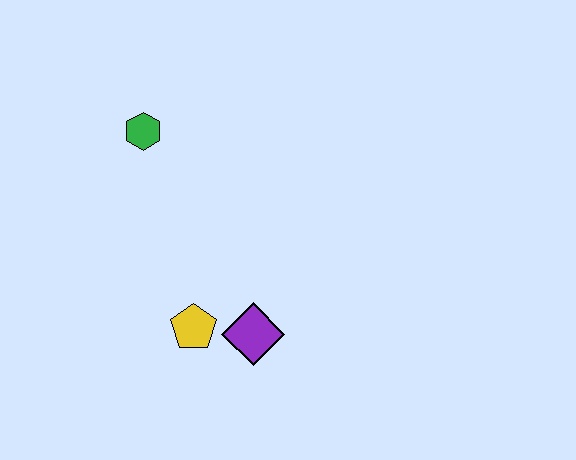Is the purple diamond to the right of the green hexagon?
Yes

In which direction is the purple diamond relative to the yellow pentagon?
The purple diamond is to the right of the yellow pentagon.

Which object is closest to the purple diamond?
The yellow pentagon is closest to the purple diamond.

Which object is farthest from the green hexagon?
The purple diamond is farthest from the green hexagon.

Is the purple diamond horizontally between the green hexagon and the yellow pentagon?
No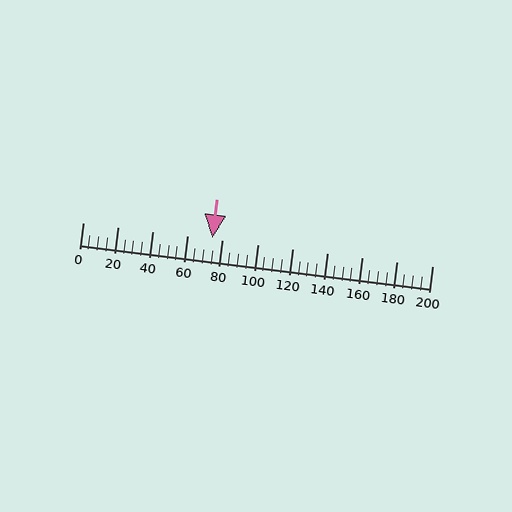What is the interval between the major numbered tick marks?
The major tick marks are spaced 20 units apart.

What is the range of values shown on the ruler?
The ruler shows values from 0 to 200.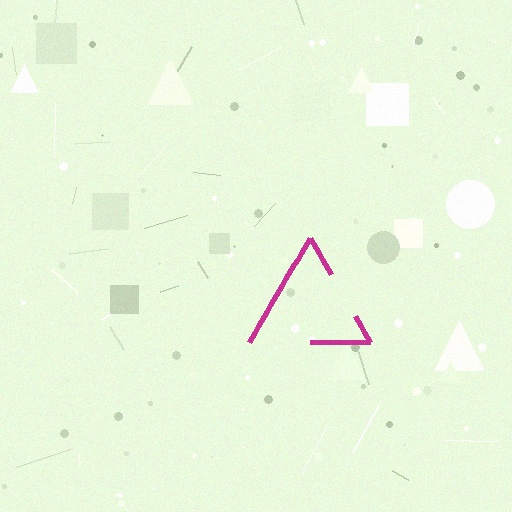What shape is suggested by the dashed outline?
The dashed outline suggests a triangle.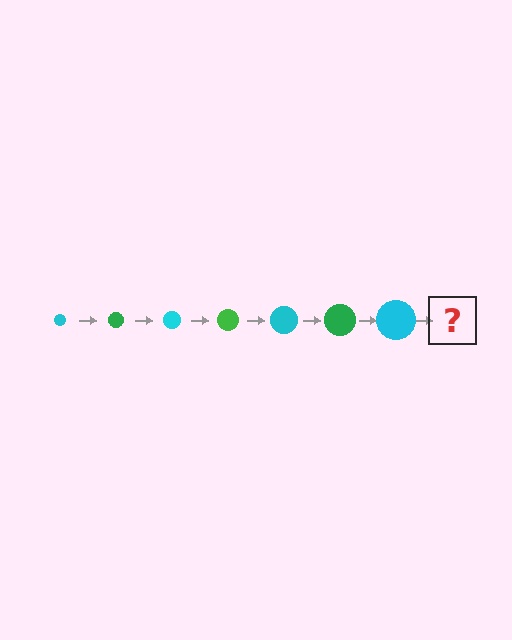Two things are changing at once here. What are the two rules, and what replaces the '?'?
The two rules are that the circle grows larger each step and the color cycles through cyan and green. The '?' should be a green circle, larger than the previous one.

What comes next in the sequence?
The next element should be a green circle, larger than the previous one.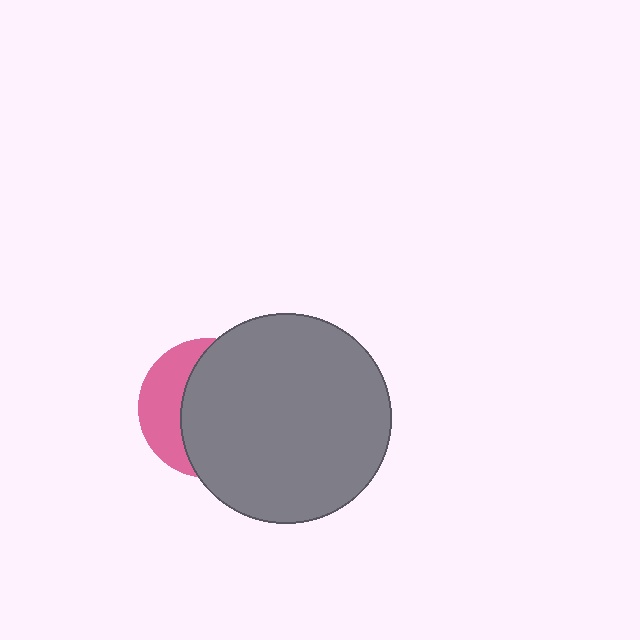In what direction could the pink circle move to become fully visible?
The pink circle could move left. That would shift it out from behind the gray circle entirely.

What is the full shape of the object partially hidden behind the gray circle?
The partially hidden object is a pink circle.